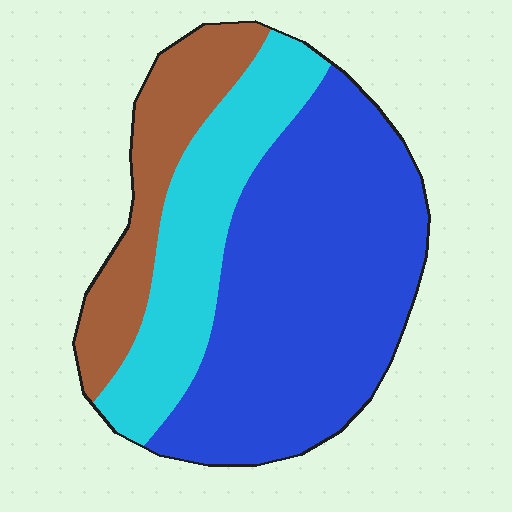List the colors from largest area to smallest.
From largest to smallest: blue, cyan, brown.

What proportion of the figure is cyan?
Cyan covers around 25% of the figure.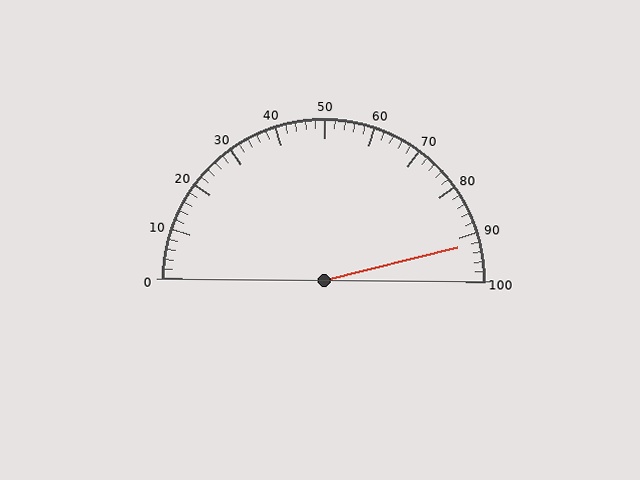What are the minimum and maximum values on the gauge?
The gauge ranges from 0 to 100.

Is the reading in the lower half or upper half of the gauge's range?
The reading is in the upper half of the range (0 to 100).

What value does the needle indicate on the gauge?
The needle indicates approximately 92.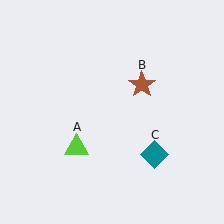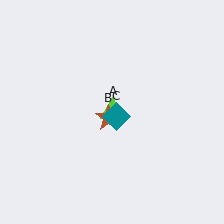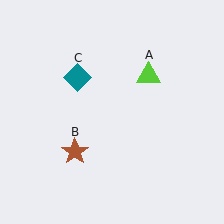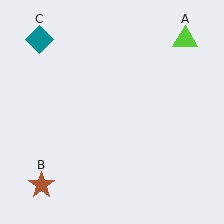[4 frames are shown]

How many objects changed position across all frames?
3 objects changed position: lime triangle (object A), brown star (object B), teal diamond (object C).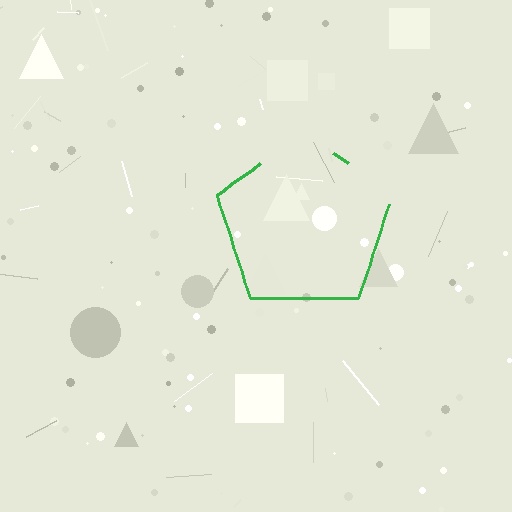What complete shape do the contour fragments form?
The contour fragments form a pentagon.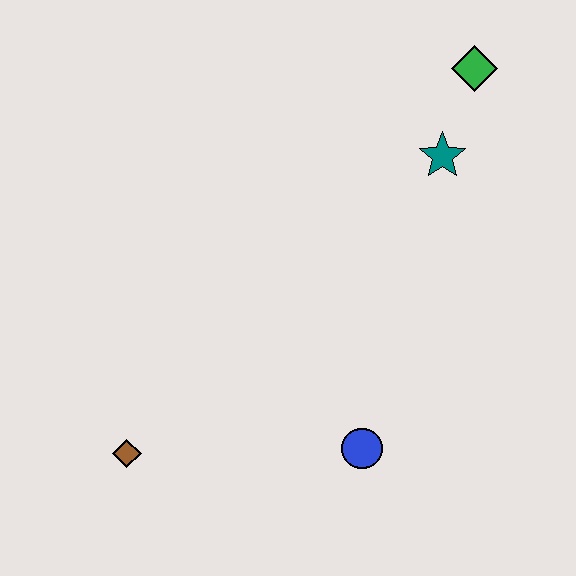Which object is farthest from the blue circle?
The green diamond is farthest from the blue circle.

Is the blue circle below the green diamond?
Yes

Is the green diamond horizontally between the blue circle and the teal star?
No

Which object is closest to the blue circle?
The brown diamond is closest to the blue circle.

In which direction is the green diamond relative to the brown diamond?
The green diamond is above the brown diamond.